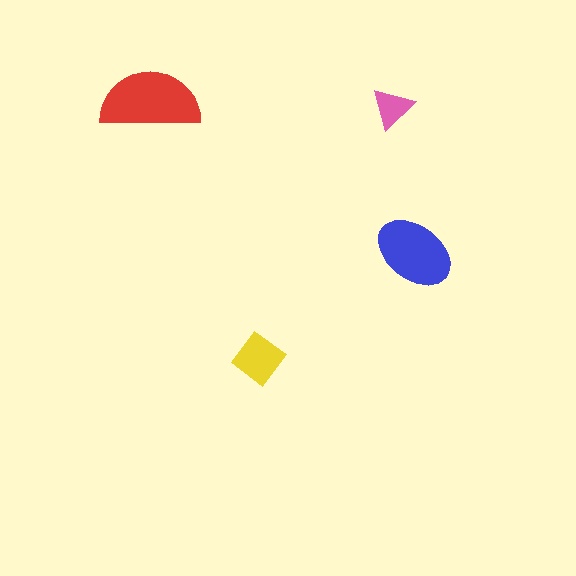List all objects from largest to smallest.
The red semicircle, the blue ellipse, the yellow diamond, the pink triangle.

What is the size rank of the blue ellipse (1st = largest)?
2nd.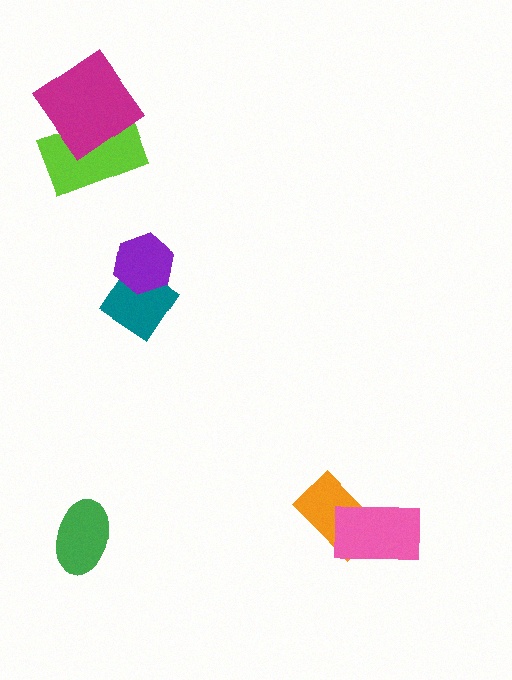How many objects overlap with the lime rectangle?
1 object overlaps with the lime rectangle.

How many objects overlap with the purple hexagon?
1 object overlaps with the purple hexagon.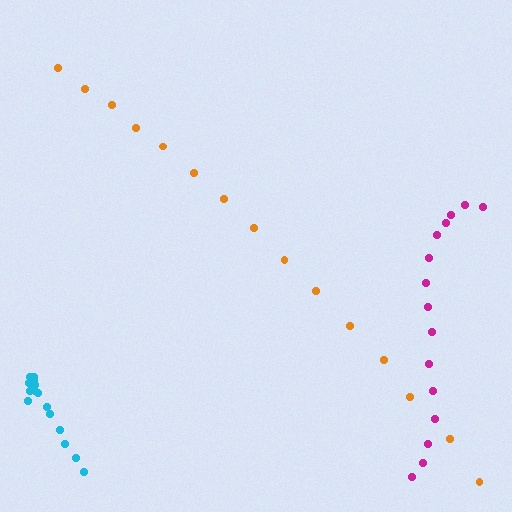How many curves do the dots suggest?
There are 3 distinct paths.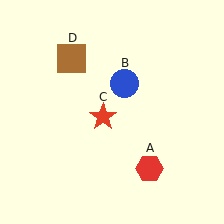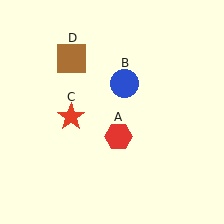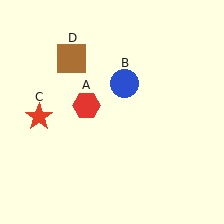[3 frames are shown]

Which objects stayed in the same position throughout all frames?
Blue circle (object B) and brown square (object D) remained stationary.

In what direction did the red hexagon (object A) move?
The red hexagon (object A) moved up and to the left.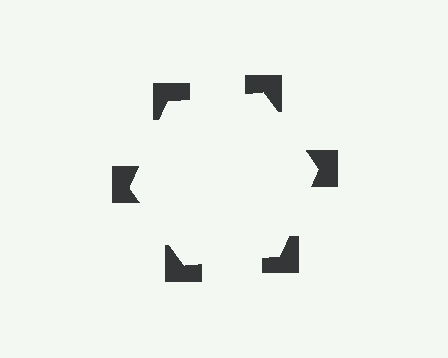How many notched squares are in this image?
There are 6 — one at each vertex of the illusory hexagon.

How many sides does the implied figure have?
6 sides.